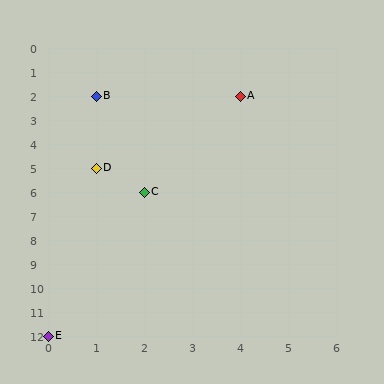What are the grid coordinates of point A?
Point A is at grid coordinates (4, 2).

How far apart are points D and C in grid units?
Points D and C are 1 column and 1 row apart (about 1.4 grid units diagonally).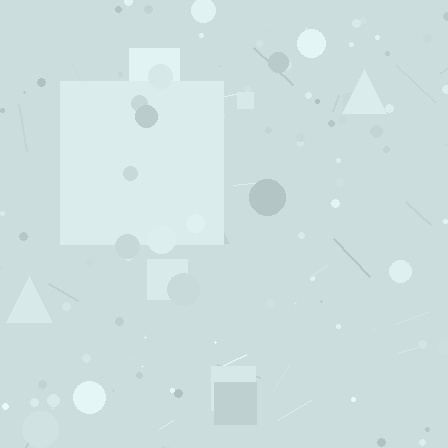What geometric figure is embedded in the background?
A square is embedded in the background.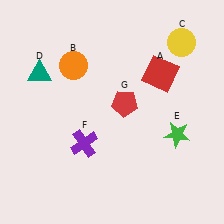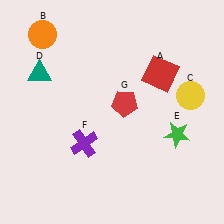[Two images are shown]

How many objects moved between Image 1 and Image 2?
2 objects moved between the two images.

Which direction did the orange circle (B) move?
The orange circle (B) moved up.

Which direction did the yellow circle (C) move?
The yellow circle (C) moved down.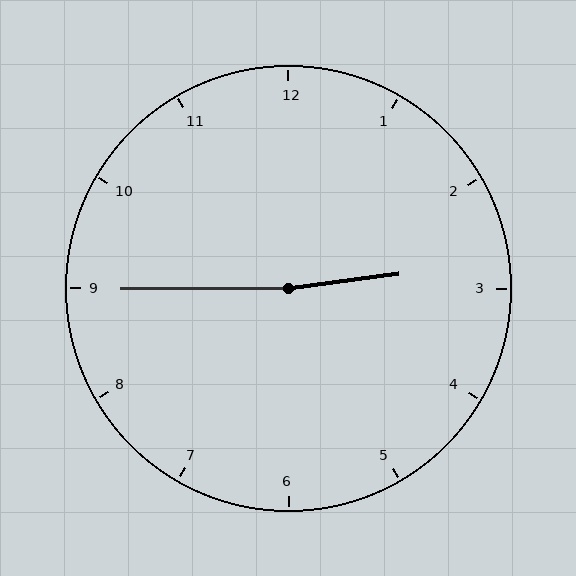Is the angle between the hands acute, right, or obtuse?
It is obtuse.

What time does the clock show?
2:45.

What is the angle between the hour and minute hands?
Approximately 172 degrees.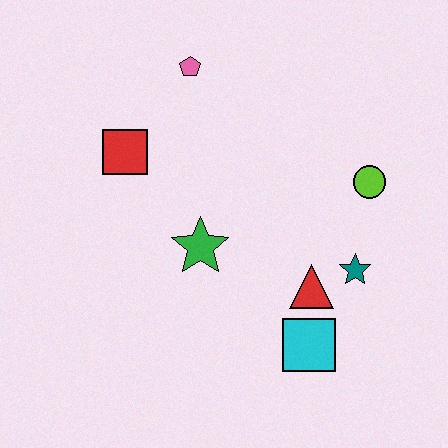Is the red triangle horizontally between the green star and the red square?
No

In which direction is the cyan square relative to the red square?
The cyan square is below the red square.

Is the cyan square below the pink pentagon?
Yes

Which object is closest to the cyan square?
The red triangle is closest to the cyan square.